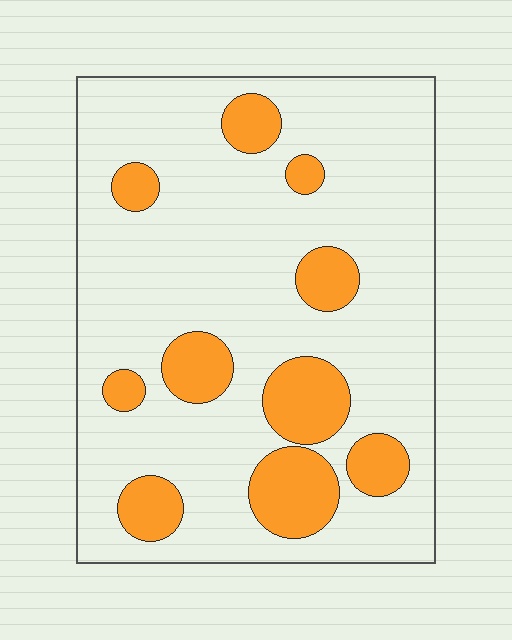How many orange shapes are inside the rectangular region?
10.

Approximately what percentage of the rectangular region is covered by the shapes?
Approximately 20%.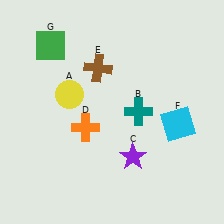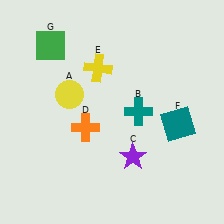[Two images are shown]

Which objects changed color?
E changed from brown to yellow. F changed from cyan to teal.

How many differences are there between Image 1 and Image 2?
There are 2 differences between the two images.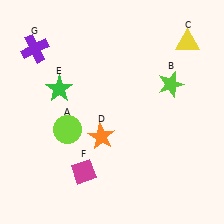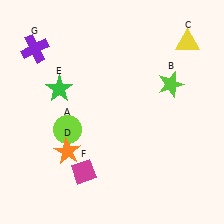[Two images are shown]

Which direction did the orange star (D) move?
The orange star (D) moved left.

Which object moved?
The orange star (D) moved left.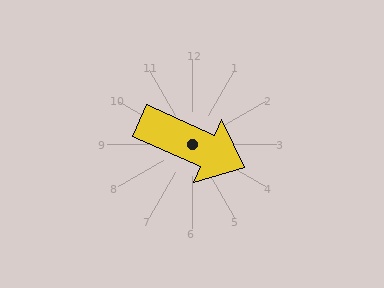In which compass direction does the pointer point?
Southeast.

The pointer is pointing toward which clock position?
Roughly 4 o'clock.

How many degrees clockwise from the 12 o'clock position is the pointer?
Approximately 114 degrees.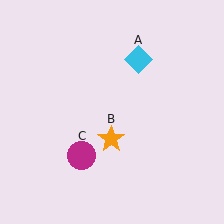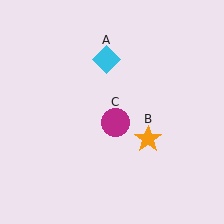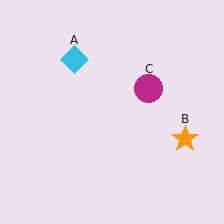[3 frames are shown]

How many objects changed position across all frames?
3 objects changed position: cyan diamond (object A), orange star (object B), magenta circle (object C).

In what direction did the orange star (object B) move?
The orange star (object B) moved right.